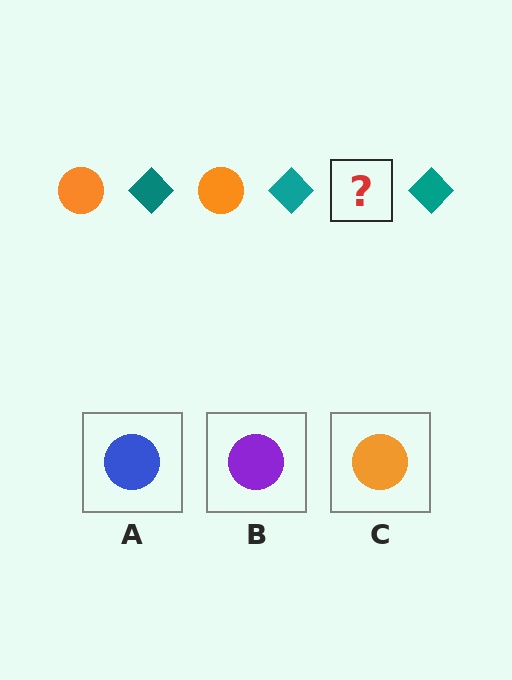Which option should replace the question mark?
Option C.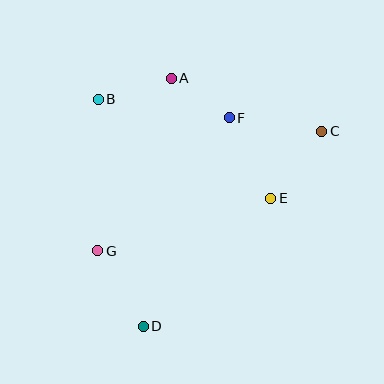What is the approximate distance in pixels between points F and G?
The distance between F and G is approximately 187 pixels.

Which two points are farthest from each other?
Points C and D are farthest from each other.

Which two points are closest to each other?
Points A and F are closest to each other.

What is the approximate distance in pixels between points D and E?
The distance between D and E is approximately 181 pixels.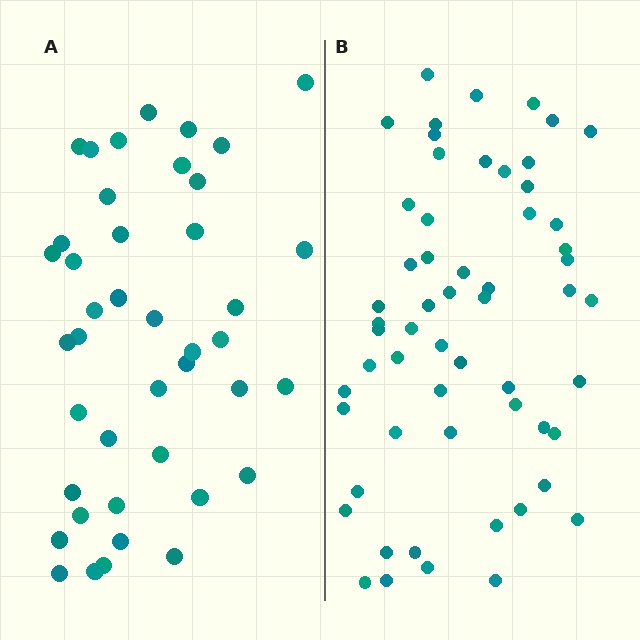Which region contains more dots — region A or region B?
Region B (the right region) has more dots.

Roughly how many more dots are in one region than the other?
Region B has approximately 15 more dots than region A.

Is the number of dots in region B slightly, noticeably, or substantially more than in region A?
Region B has noticeably more, but not dramatically so. The ratio is roughly 1.4 to 1.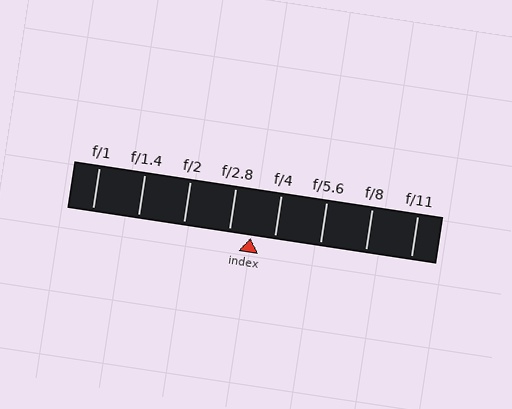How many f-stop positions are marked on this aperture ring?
There are 8 f-stop positions marked.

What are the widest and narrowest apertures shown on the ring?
The widest aperture shown is f/1 and the narrowest is f/11.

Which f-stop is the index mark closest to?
The index mark is closest to f/2.8.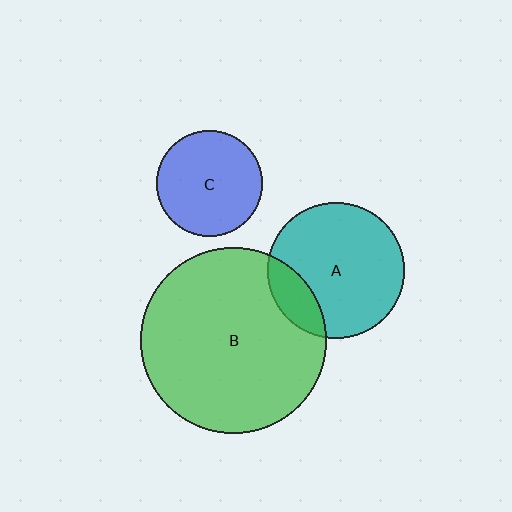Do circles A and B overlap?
Yes.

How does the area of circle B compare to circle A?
Approximately 1.8 times.